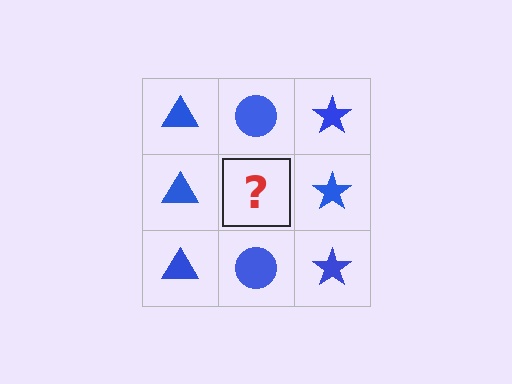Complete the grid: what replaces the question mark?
The question mark should be replaced with a blue circle.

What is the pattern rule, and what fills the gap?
The rule is that each column has a consistent shape. The gap should be filled with a blue circle.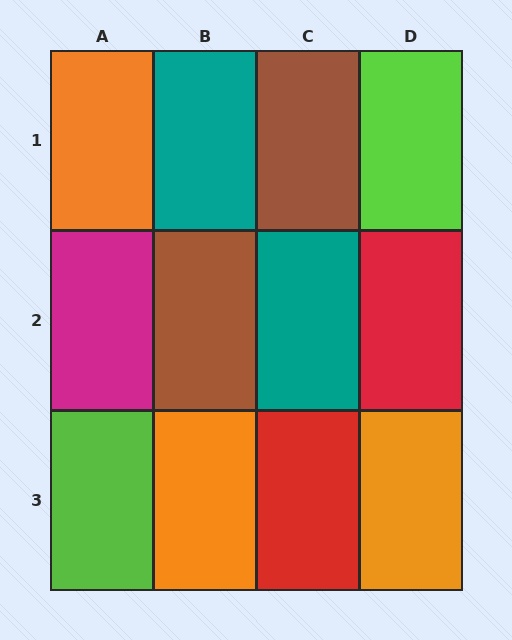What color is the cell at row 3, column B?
Orange.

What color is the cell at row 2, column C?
Teal.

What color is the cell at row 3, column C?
Red.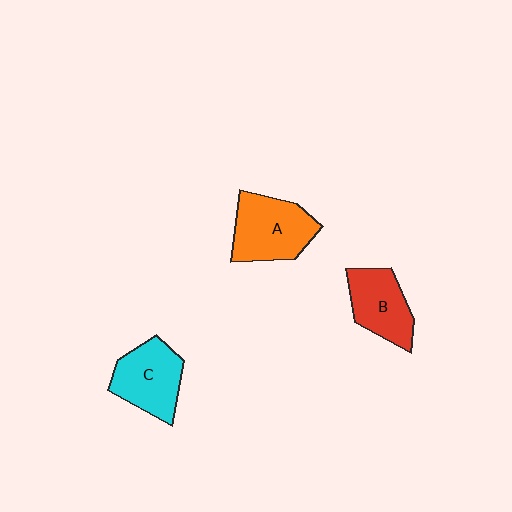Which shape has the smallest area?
Shape B (red).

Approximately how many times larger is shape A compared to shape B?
Approximately 1.2 times.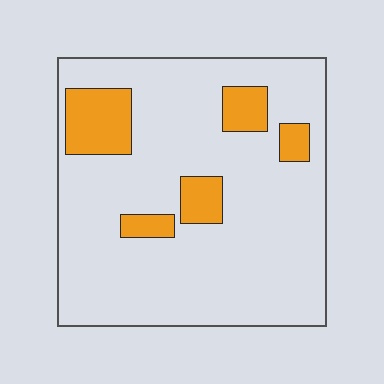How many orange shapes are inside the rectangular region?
5.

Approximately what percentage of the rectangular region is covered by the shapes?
Approximately 15%.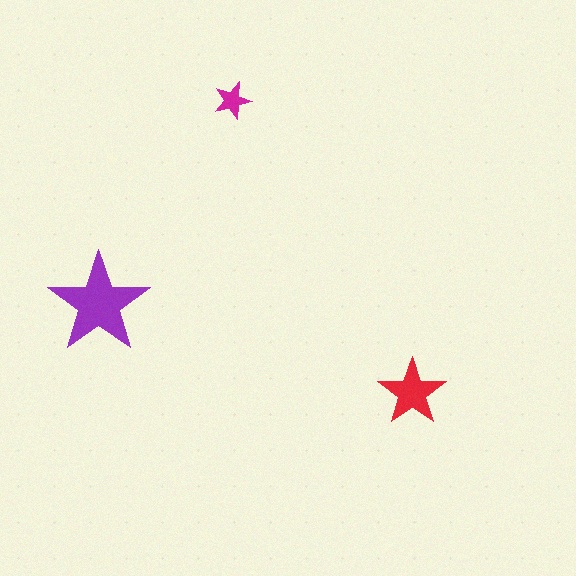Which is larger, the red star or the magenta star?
The red one.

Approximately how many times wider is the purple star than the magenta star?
About 2.5 times wider.